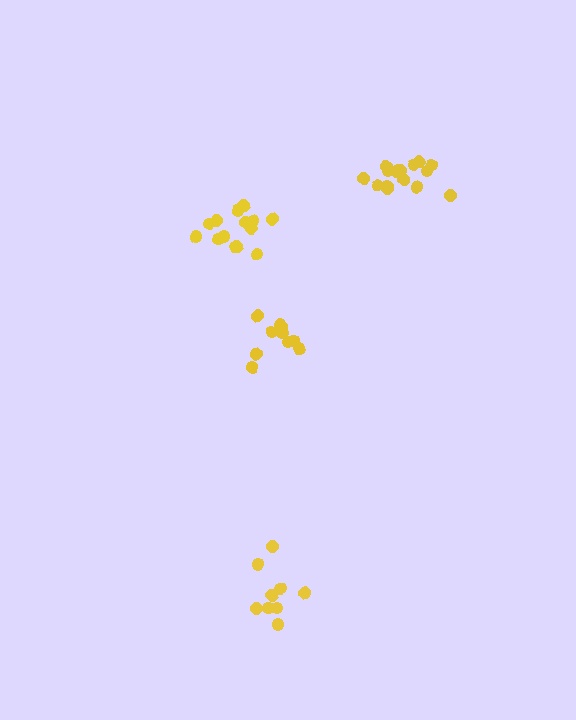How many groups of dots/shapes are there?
There are 4 groups.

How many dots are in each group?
Group 1: 10 dots, Group 2: 15 dots, Group 3: 9 dots, Group 4: 14 dots (48 total).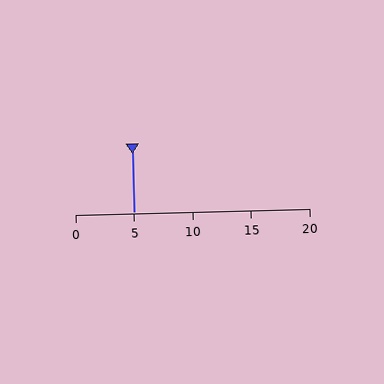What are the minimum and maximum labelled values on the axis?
The axis runs from 0 to 20.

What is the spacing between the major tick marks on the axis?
The major ticks are spaced 5 apart.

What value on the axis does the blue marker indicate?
The marker indicates approximately 5.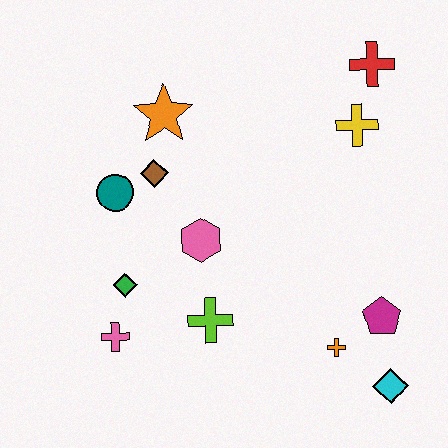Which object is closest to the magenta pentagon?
The orange cross is closest to the magenta pentagon.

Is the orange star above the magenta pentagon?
Yes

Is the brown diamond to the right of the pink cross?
Yes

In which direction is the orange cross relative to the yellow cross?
The orange cross is below the yellow cross.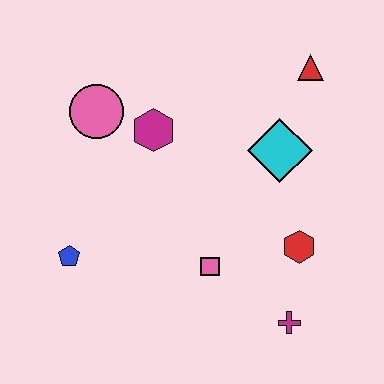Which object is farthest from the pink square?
The red triangle is farthest from the pink square.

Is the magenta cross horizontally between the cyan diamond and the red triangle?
Yes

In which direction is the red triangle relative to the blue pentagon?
The red triangle is to the right of the blue pentagon.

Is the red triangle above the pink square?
Yes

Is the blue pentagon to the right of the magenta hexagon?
No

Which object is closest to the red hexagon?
The magenta cross is closest to the red hexagon.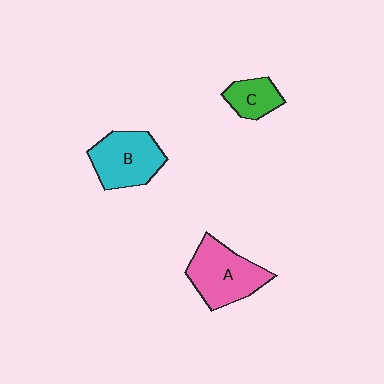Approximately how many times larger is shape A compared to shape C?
Approximately 2.0 times.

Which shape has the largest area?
Shape A (pink).